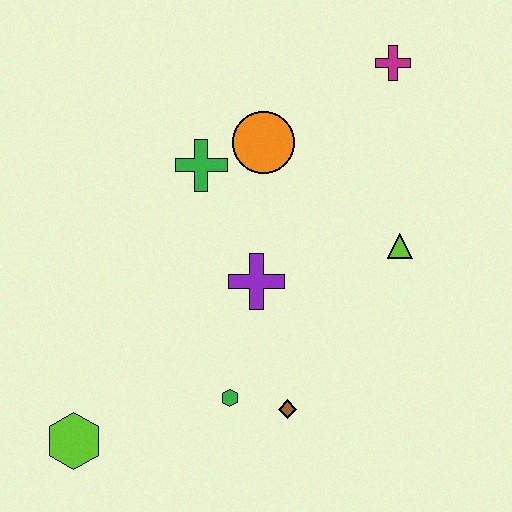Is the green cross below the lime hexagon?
No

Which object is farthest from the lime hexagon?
The magenta cross is farthest from the lime hexagon.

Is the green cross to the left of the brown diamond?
Yes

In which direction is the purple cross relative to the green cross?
The purple cross is below the green cross.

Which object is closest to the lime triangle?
The purple cross is closest to the lime triangle.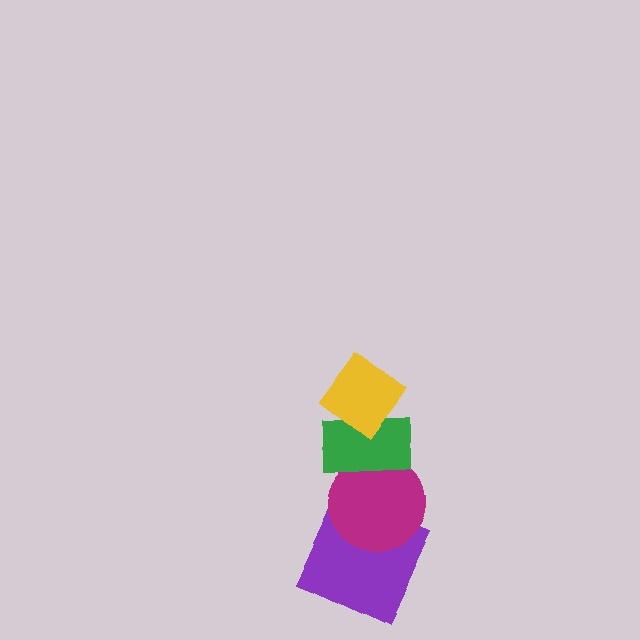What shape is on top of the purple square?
The magenta circle is on top of the purple square.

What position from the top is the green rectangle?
The green rectangle is 2nd from the top.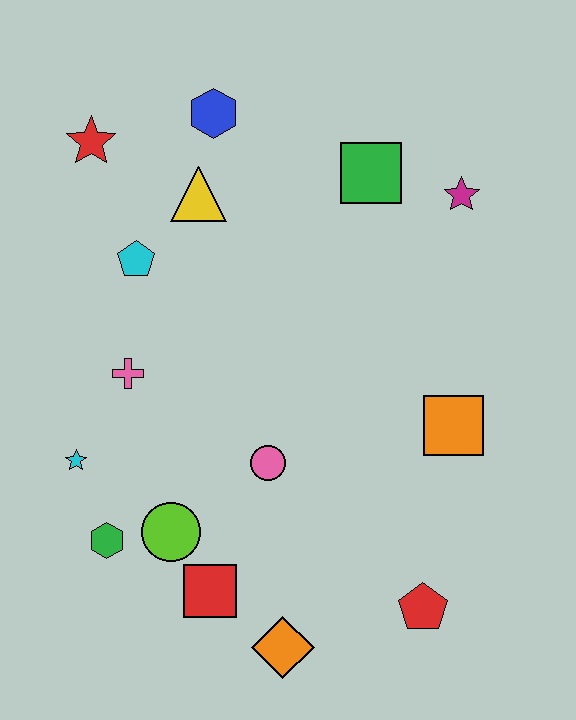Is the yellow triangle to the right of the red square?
No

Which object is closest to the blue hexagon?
The yellow triangle is closest to the blue hexagon.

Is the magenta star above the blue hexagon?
No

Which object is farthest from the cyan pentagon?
The red pentagon is farthest from the cyan pentagon.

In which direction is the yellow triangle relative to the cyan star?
The yellow triangle is above the cyan star.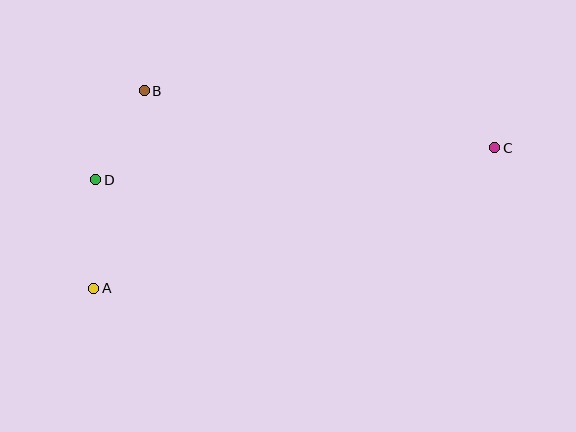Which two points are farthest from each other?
Points A and C are farthest from each other.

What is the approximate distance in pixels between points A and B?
The distance between A and B is approximately 204 pixels.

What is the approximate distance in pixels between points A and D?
The distance between A and D is approximately 109 pixels.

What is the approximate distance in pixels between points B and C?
The distance between B and C is approximately 355 pixels.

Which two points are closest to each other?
Points B and D are closest to each other.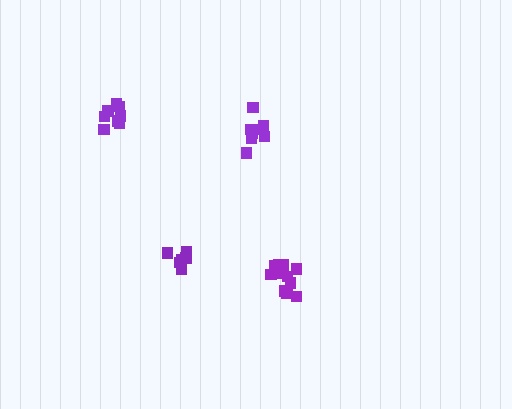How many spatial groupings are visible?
There are 4 spatial groupings.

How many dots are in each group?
Group 1: 9 dots, Group 2: 6 dots, Group 3: 9 dots, Group 4: 11 dots (35 total).